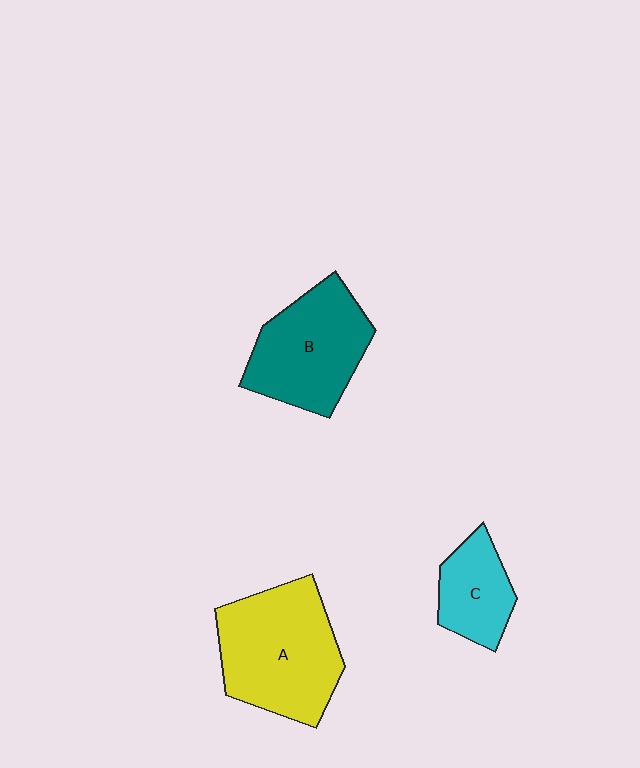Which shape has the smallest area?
Shape C (cyan).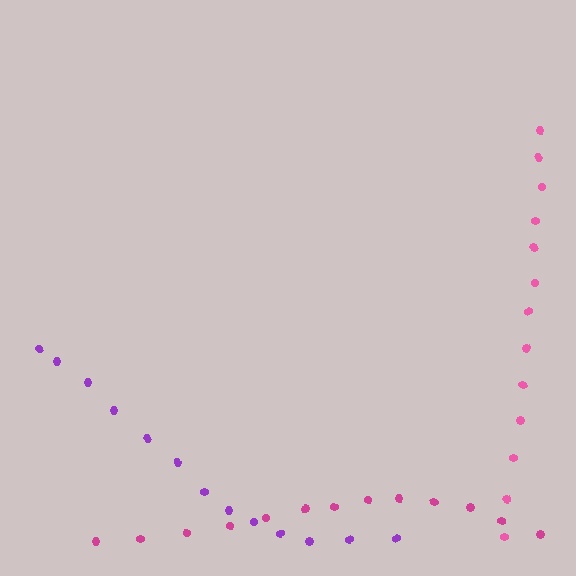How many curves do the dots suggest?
There are 3 distinct paths.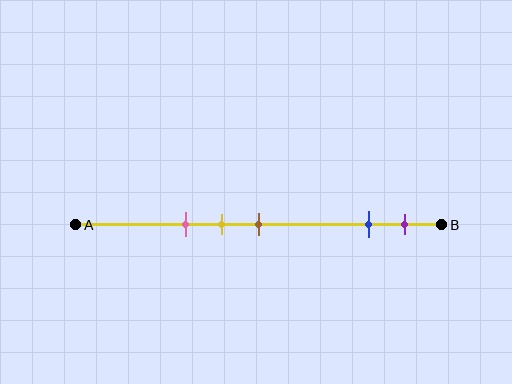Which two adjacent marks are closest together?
The yellow and brown marks are the closest adjacent pair.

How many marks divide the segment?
There are 5 marks dividing the segment.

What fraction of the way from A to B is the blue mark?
The blue mark is approximately 80% (0.8) of the way from A to B.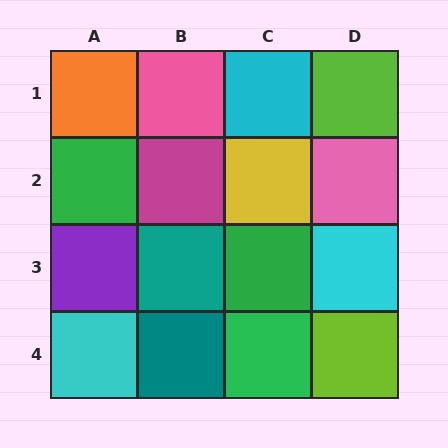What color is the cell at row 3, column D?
Cyan.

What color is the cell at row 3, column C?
Green.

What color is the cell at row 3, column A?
Purple.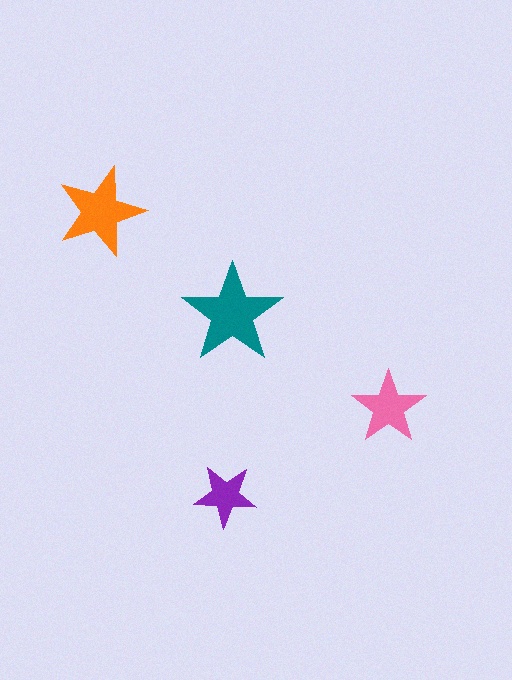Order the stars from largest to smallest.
the teal one, the orange one, the pink one, the purple one.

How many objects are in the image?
There are 4 objects in the image.